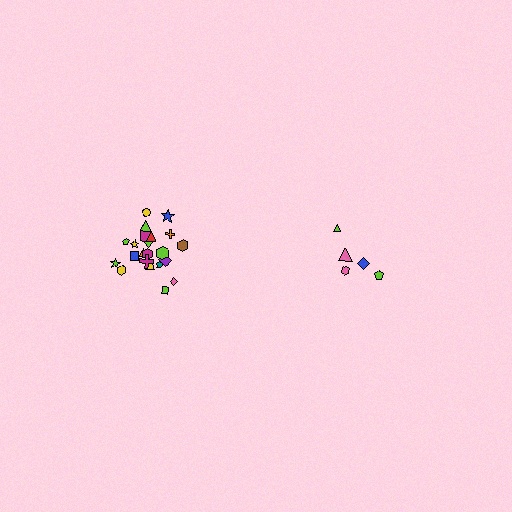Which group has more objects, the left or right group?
The left group.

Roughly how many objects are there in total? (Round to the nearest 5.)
Roughly 25 objects in total.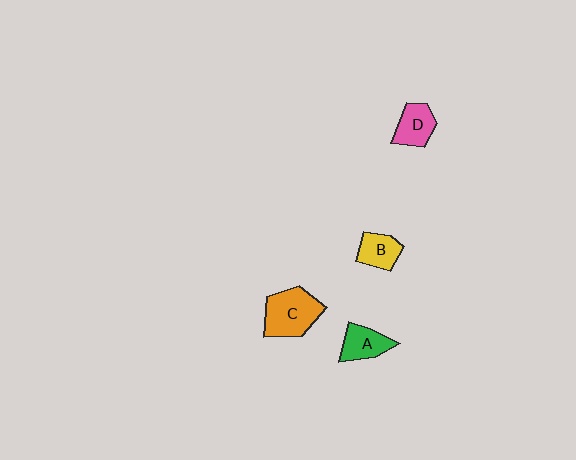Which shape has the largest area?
Shape C (orange).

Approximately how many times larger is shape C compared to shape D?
Approximately 1.6 times.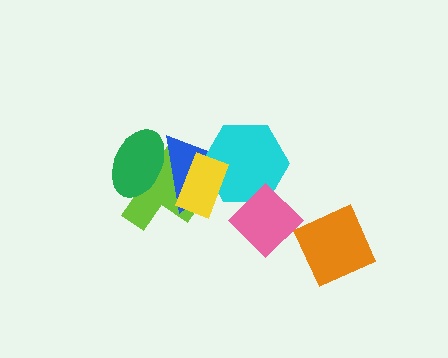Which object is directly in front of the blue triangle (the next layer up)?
The cyan hexagon is directly in front of the blue triangle.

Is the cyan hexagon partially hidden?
Yes, it is partially covered by another shape.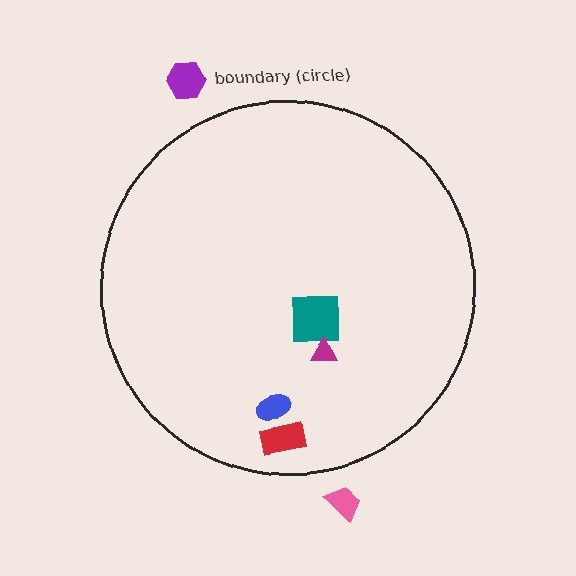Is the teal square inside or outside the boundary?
Inside.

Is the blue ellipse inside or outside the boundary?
Inside.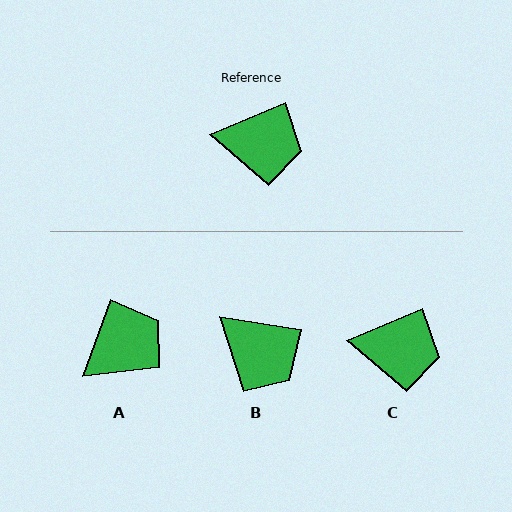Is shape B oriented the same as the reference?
No, it is off by about 32 degrees.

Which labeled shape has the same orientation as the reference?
C.